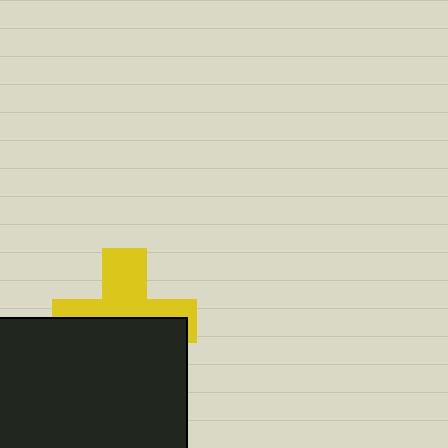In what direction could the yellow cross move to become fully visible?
The yellow cross could move up. That would shift it out from behind the black rectangle entirely.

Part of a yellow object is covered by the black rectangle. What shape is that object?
It is a cross.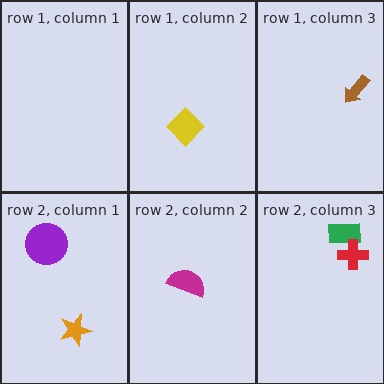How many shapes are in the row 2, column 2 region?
1.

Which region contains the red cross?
The row 2, column 3 region.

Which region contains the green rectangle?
The row 2, column 3 region.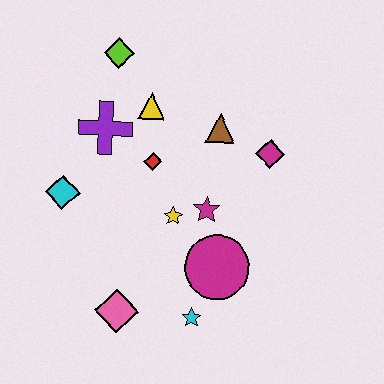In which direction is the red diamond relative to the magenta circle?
The red diamond is above the magenta circle.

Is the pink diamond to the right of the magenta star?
No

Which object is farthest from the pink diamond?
The lime diamond is farthest from the pink diamond.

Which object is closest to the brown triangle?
The magenta diamond is closest to the brown triangle.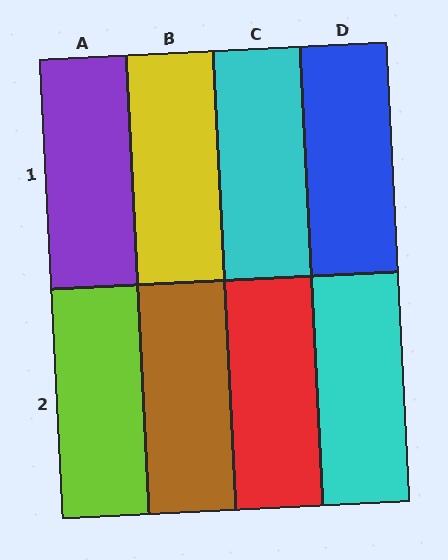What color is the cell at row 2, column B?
Brown.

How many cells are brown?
1 cell is brown.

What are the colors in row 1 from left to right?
Purple, yellow, cyan, blue.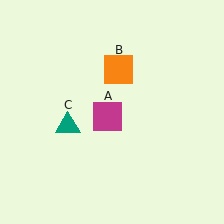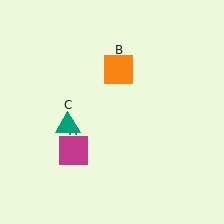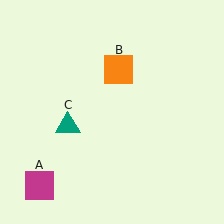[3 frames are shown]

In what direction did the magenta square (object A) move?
The magenta square (object A) moved down and to the left.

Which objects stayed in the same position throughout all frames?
Orange square (object B) and teal triangle (object C) remained stationary.